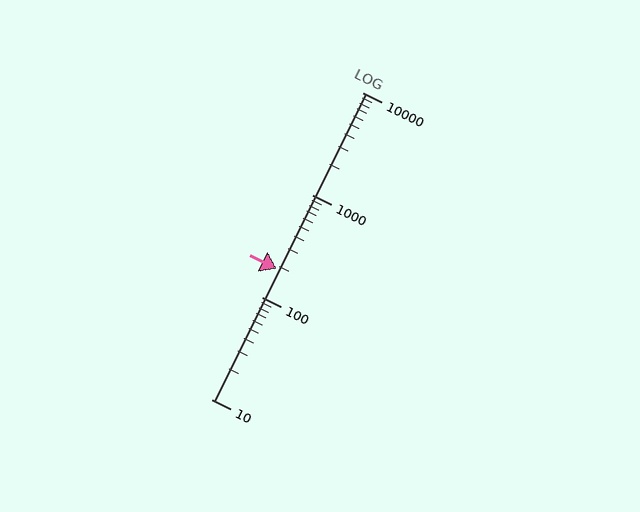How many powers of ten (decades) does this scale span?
The scale spans 3 decades, from 10 to 10000.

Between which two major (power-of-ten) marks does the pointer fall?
The pointer is between 100 and 1000.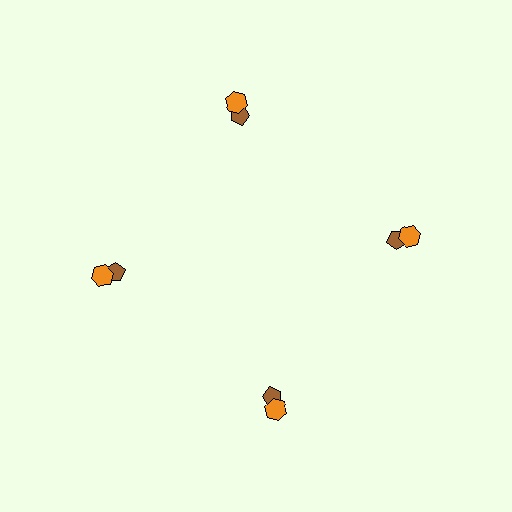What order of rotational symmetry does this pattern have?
This pattern has 4-fold rotational symmetry.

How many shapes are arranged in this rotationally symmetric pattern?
There are 8 shapes, arranged in 4 groups of 2.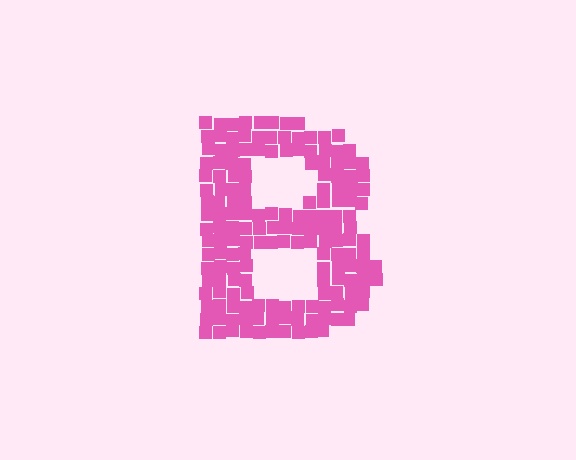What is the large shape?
The large shape is the letter B.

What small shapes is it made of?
It is made of small squares.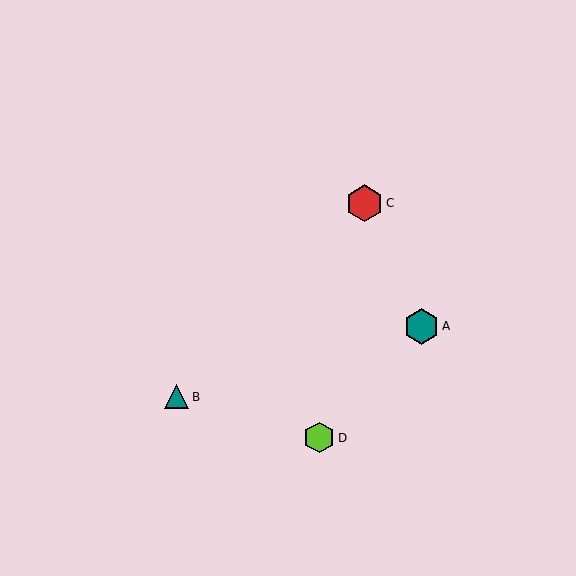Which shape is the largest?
The red hexagon (labeled C) is the largest.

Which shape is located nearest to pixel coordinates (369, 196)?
The red hexagon (labeled C) at (364, 203) is nearest to that location.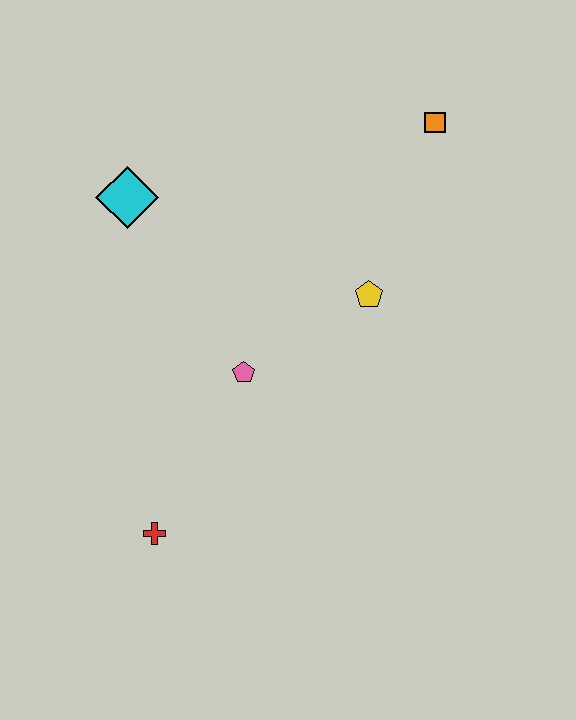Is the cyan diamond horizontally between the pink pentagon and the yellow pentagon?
No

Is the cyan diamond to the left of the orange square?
Yes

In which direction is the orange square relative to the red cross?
The orange square is above the red cross.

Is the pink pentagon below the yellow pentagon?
Yes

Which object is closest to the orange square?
The yellow pentagon is closest to the orange square.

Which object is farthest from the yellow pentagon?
The red cross is farthest from the yellow pentagon.